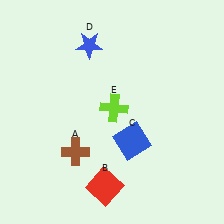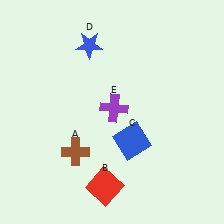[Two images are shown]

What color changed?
The cross (E) changed from lime in Image 1 to purple in Image 2.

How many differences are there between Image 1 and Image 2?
There is 1 difference between the two images.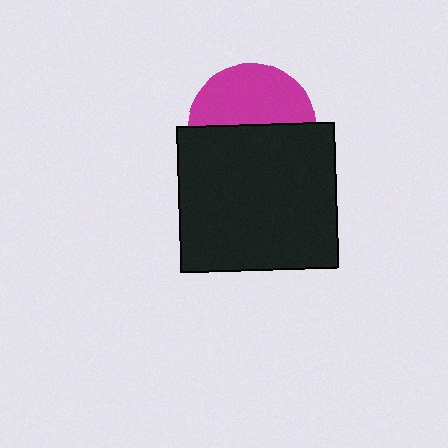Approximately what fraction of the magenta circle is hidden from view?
Roughly 52% of the magenta circle is hidden behind the black rectangle.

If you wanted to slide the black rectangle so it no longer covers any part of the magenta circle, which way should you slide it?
Slide it down — that is the most direct way to separate the two shapes.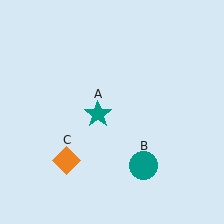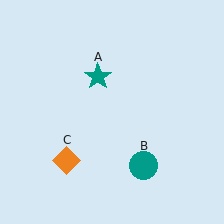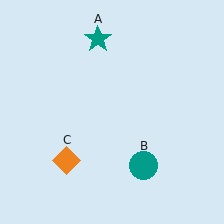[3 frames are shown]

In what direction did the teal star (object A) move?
The teal star (object A) moved up.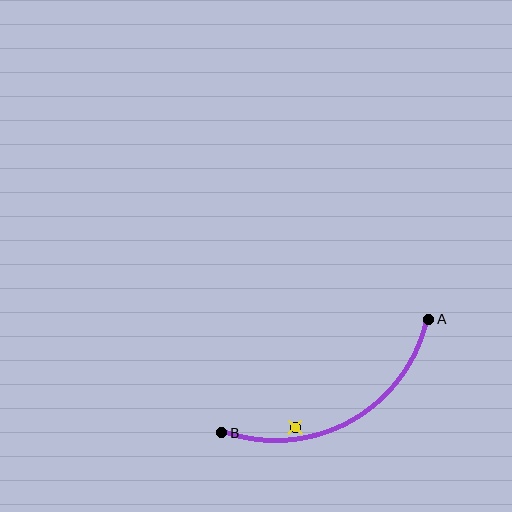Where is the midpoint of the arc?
The arc midpoint is the point on the curve farthest from the straight line joining A and B. It sits below that line.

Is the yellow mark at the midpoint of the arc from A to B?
No — the yellow mark does not lie on the arc at all. It sits slightly inside the curve.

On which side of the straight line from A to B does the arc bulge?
The arc bulges below the straight line connecting A and B.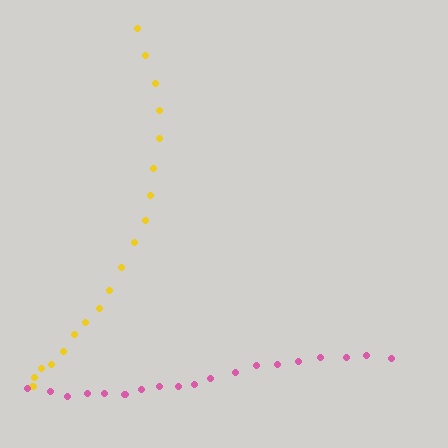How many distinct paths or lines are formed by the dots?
There are 2 distinct paths.